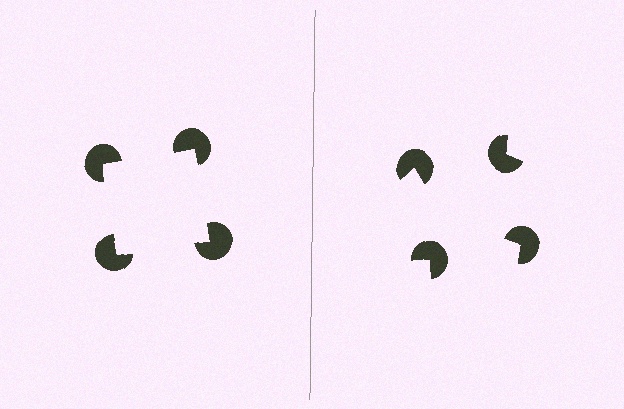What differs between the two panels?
The pac-man discs are positioned identically on both sides; only the wedge orientations differ. On the left they align to a square; on the right they are misaligned.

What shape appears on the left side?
An illusory square.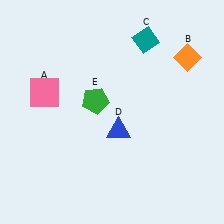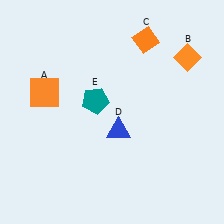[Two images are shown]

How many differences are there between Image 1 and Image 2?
There are 3 differences between the two images.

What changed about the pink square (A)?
In Image 1, A is pink. In Image 2, it changed to orange.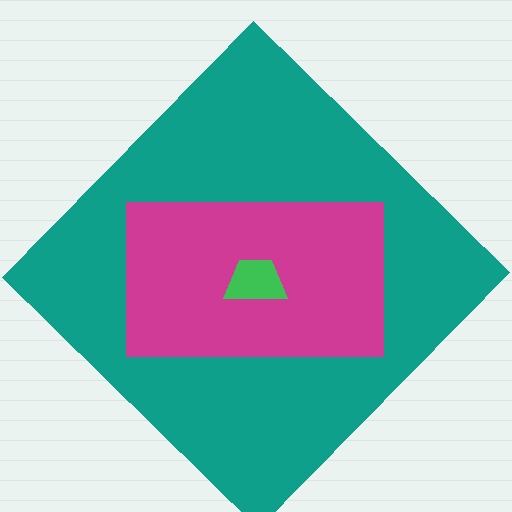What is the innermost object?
The green trapezoid.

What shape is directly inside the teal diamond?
The magenta rectangle.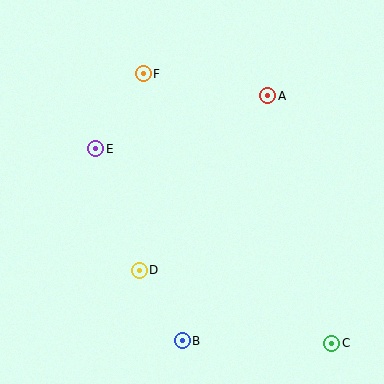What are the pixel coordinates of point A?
Point A is at (268, 96).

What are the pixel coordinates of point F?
Point F is at (143, 74).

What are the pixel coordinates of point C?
Point C is at (332, 343).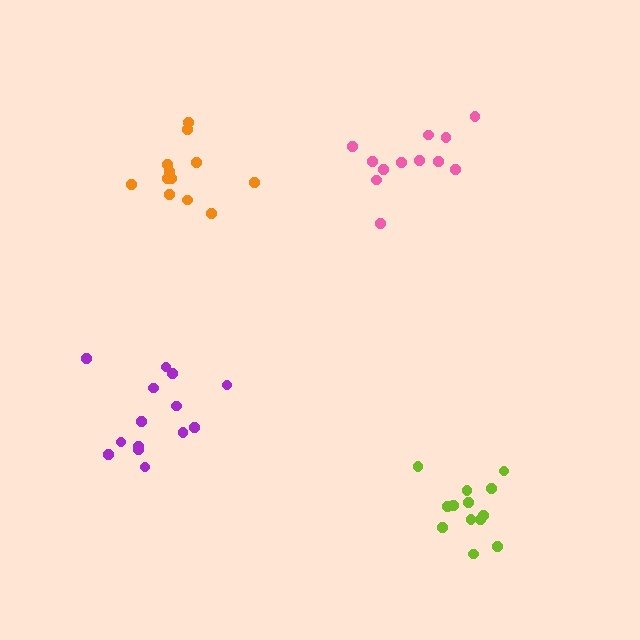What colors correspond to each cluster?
The clusters are colored: purple, orange, pink, lime.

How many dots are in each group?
Group 1: 14 dots, Group 2: 12 dots, Group 3: 12 dots, Group 4: 13 dots (51 total).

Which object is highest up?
The orange cluster is topmost.